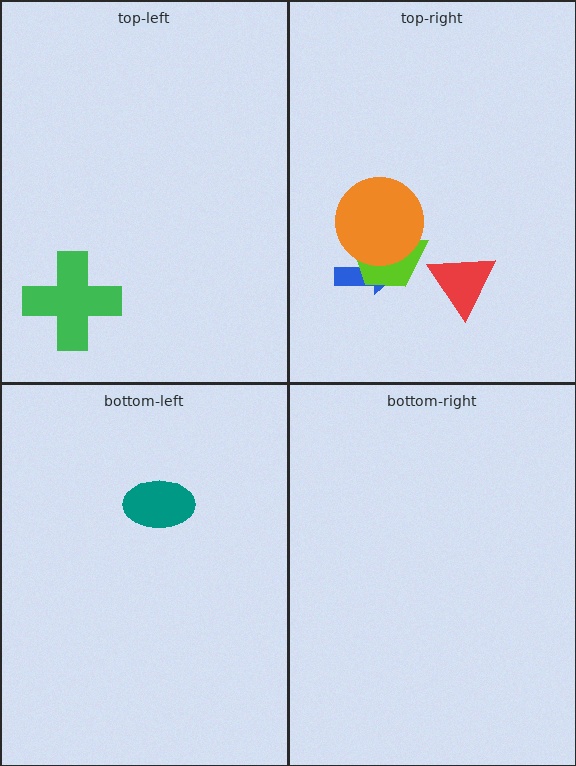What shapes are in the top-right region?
The red triangle, the blue arrow, the lime trapezoid, the orange circle.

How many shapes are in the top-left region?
1.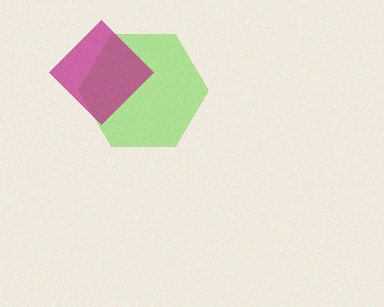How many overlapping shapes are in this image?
There are 2 overlapping shapes in the image.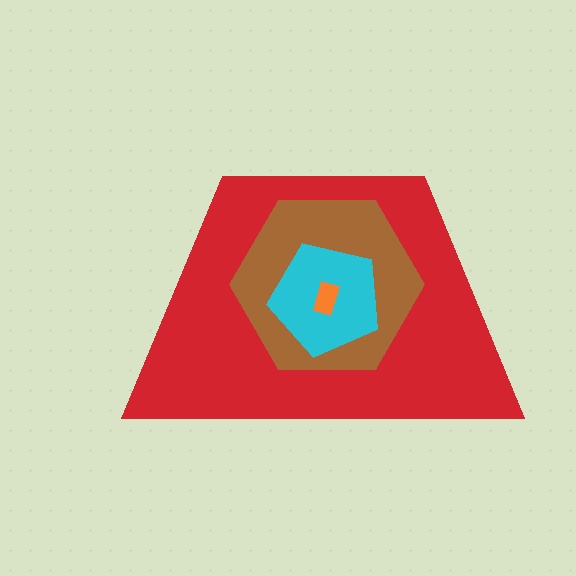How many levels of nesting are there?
4.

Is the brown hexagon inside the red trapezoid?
Yes.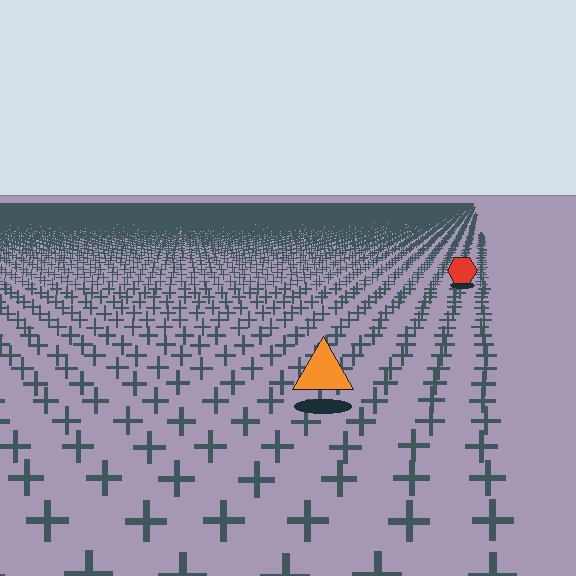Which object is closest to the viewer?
The orange triangle is closest. The texture marks near it are larger and more spread out.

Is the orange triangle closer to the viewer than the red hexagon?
Yes. The orange triangle is closer — you can tell from the texture gradient: the ground texture is coarser near it.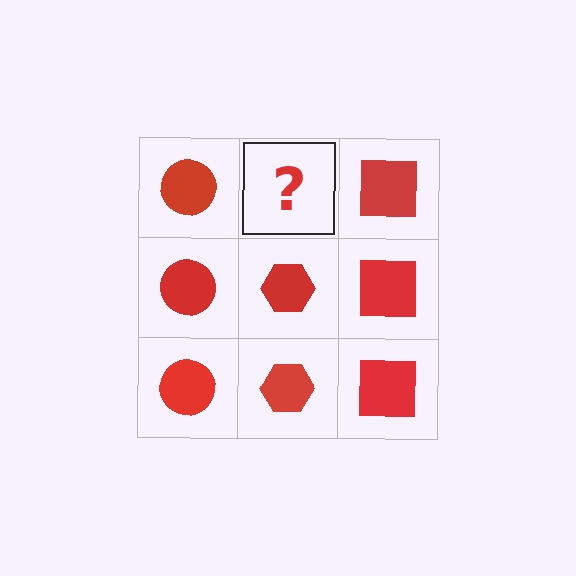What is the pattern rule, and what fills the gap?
The rule is that each column has a consistent shape. The gap should be filled with a red hexagon.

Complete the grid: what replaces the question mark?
The question mark should be replaced with a red hexagon.